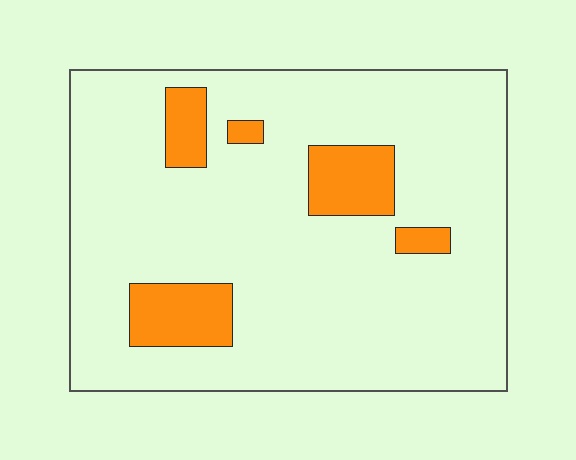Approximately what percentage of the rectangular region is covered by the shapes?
Approximately 15%.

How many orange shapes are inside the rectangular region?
5.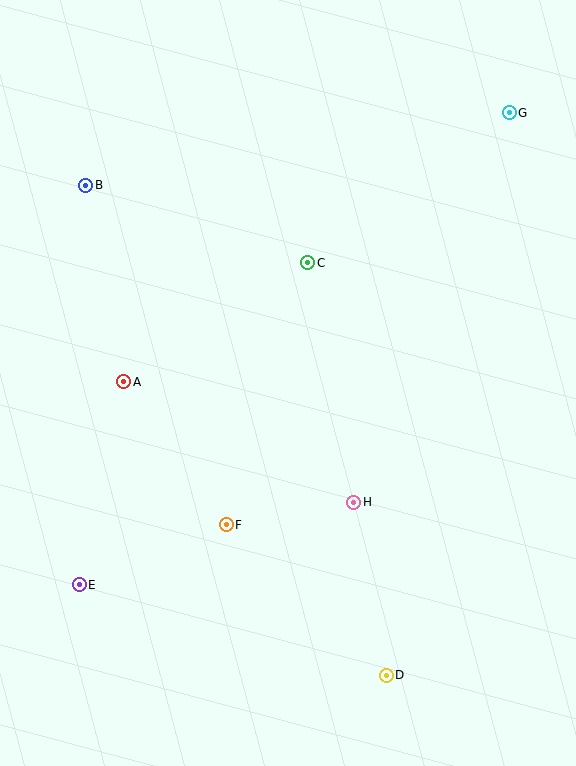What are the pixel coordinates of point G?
Point G is at (509, 113).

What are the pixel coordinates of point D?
Point D is at (386, 675).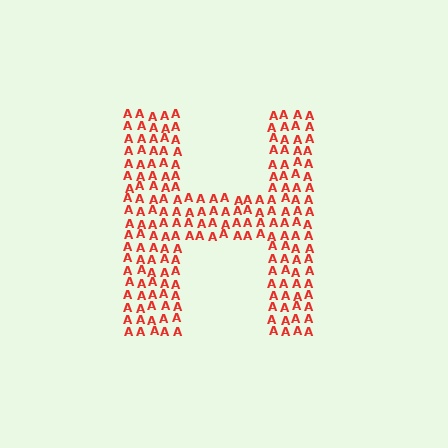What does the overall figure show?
The overall figure shows the letter H.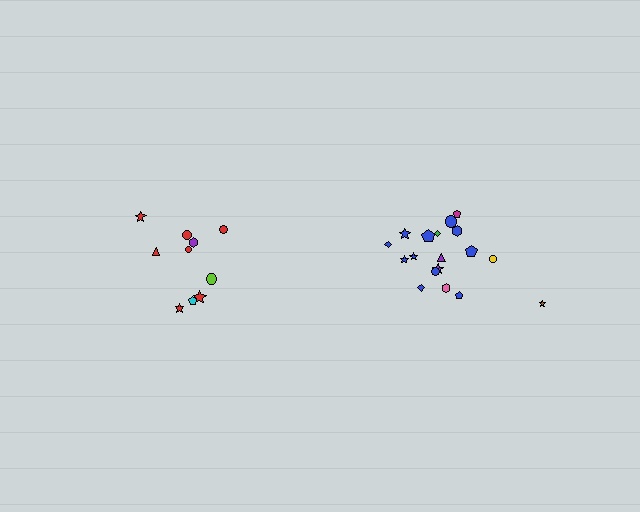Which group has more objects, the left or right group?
The right group.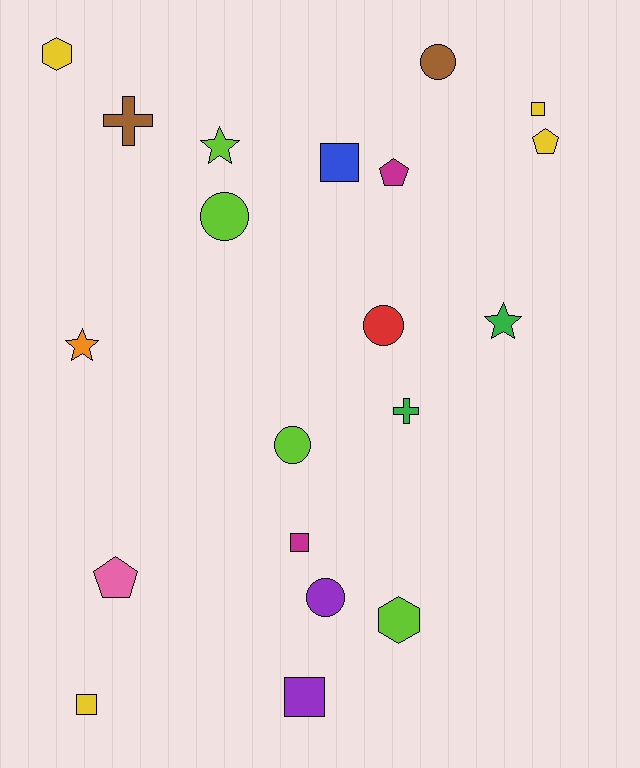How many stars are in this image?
There are 3 stars.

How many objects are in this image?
There are 20 objects.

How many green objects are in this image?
There are 2 green objects.